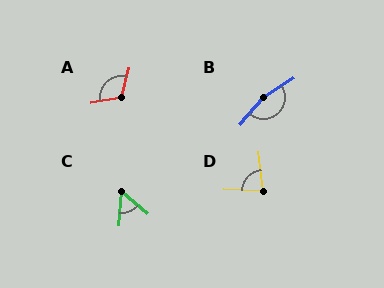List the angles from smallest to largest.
C (53°), D (82°), A (115°), B (163°).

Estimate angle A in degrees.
Approximately 115 degrees.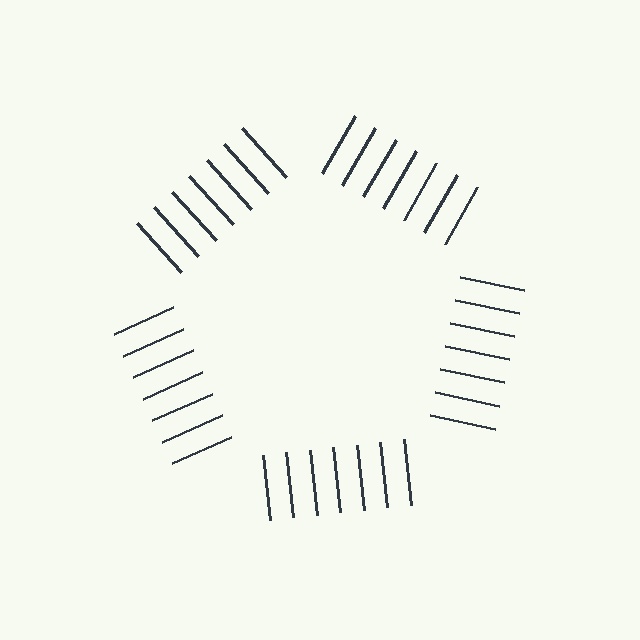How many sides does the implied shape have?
5 sides — the line-ends trace a pentagon.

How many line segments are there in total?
35 — 7 along each of the 5 edges.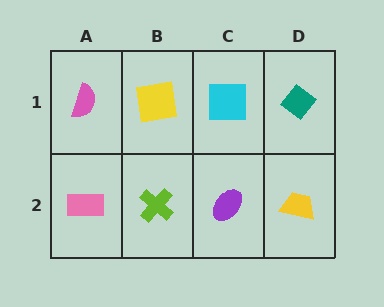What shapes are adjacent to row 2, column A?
A pink semicircle (row 1, column A), a lime cross (row 2, column B).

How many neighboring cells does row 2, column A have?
2.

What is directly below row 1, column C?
A purple ellipse.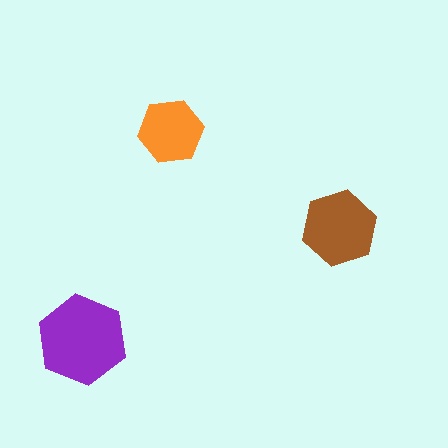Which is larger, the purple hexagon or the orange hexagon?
The purple one.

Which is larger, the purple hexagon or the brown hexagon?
The purple one.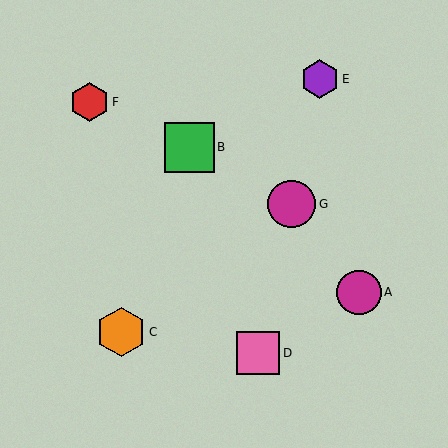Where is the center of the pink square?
The center of the pink square is at (258, 353).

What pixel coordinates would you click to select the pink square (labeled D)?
Click at (258, 353) to select the pink square D.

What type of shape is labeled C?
Shape C is an orange hexagon.